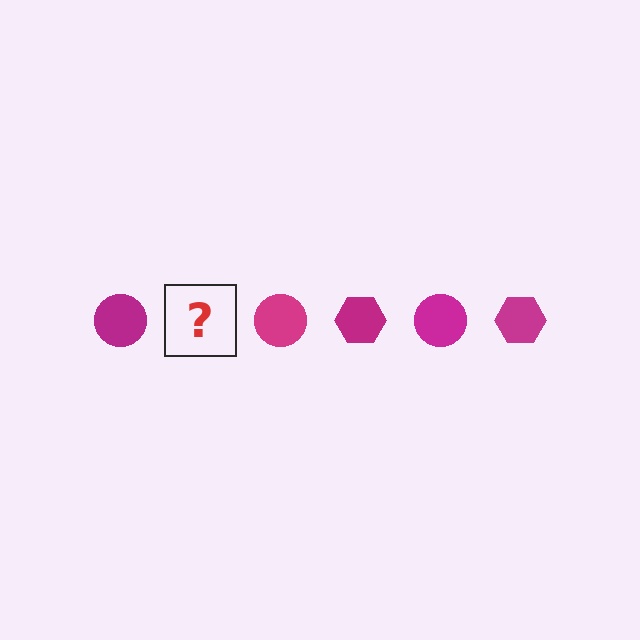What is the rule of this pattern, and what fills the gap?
The rule is that the pattern cycles through circle, hexagon shapes in magenta. The gap should be filled with a magenta hexagon.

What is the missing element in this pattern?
The missing element is a magenta hexagon.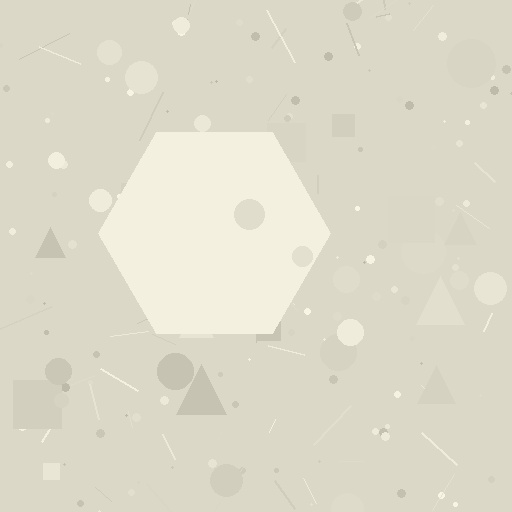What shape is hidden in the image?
A hexagon is hidden in the image.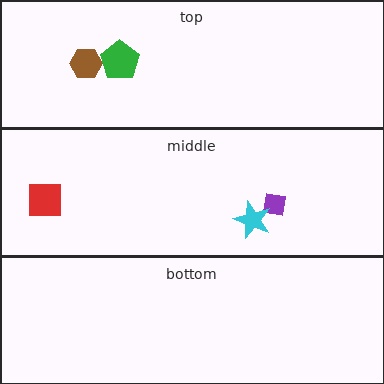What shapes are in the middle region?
The red square, the purple square, the cyan star.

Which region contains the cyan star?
The middle region.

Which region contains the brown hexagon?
The top region.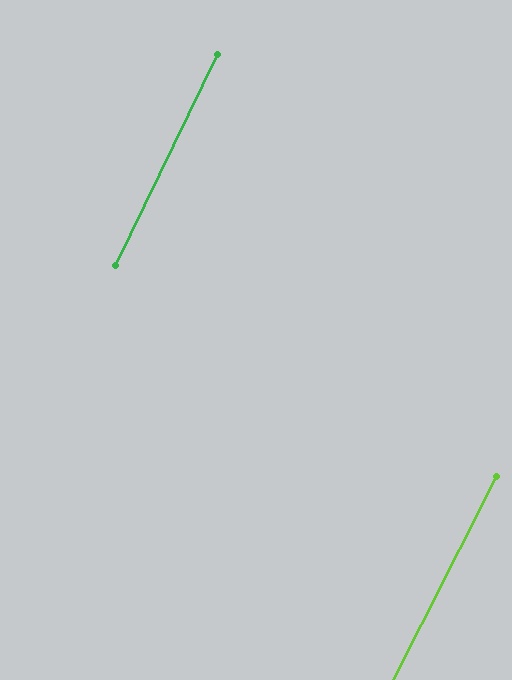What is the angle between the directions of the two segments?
Approximately 1 degree.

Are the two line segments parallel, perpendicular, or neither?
Parallel — their directions differ by only 1.0°.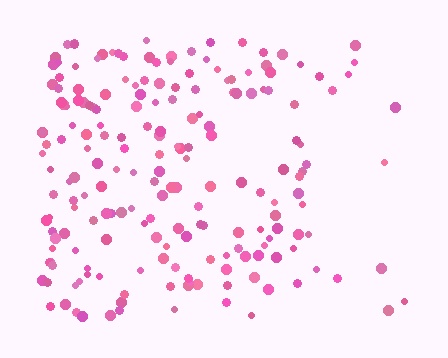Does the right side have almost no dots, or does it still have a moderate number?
Still a moderate number, just noticeably fewer than the left.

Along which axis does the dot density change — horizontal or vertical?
Horizontal.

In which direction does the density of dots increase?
From right to left, with the left side densest.